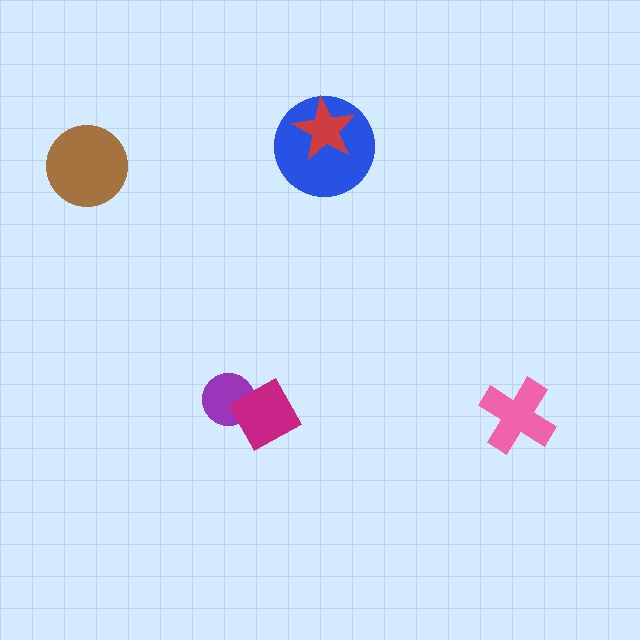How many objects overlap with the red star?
1 object overlaps with the red star.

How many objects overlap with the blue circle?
1 object overlaps with the blue circle.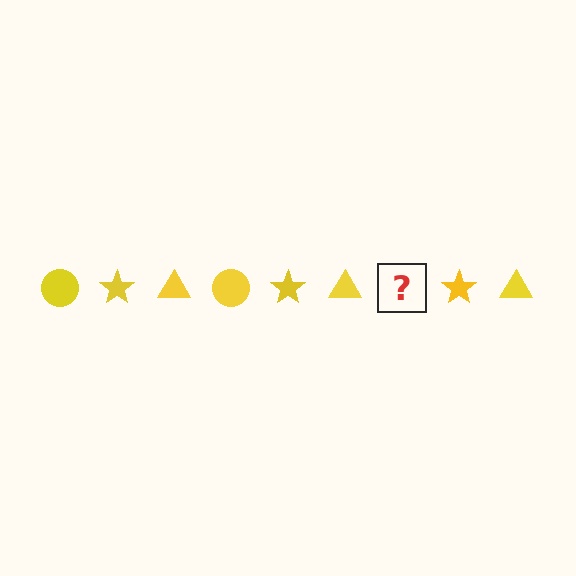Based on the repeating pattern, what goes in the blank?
The blank should be a yellow circle.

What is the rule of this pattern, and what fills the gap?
The rule is that the pattern cycles through circle, star, triangle shapes in yellow. The gap should be filled with a yellow circle.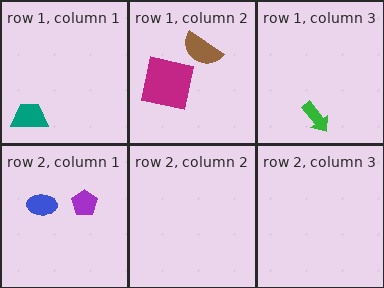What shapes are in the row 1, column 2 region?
The magenta square, the brown semicircle.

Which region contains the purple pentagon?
The row 2, column 1 region.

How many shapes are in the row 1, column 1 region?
1.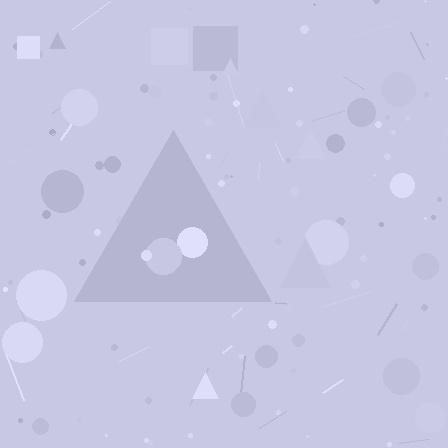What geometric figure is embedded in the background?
A triangle is embedded in the background.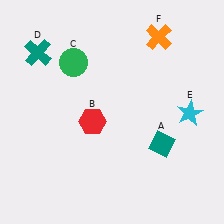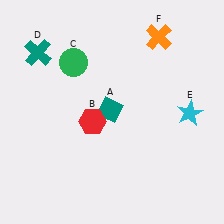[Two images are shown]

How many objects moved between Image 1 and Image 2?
1 object moved between the two images.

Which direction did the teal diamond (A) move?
The teal diamond (A) moved left.